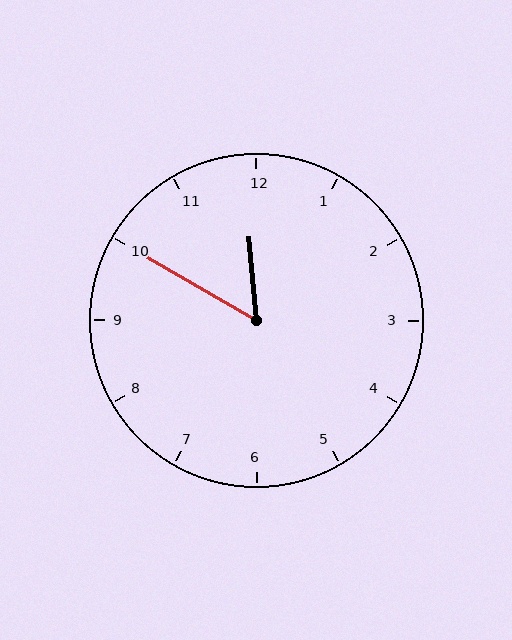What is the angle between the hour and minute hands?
Approximately 55 degrees.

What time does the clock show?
11:50.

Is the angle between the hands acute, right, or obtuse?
It is acute.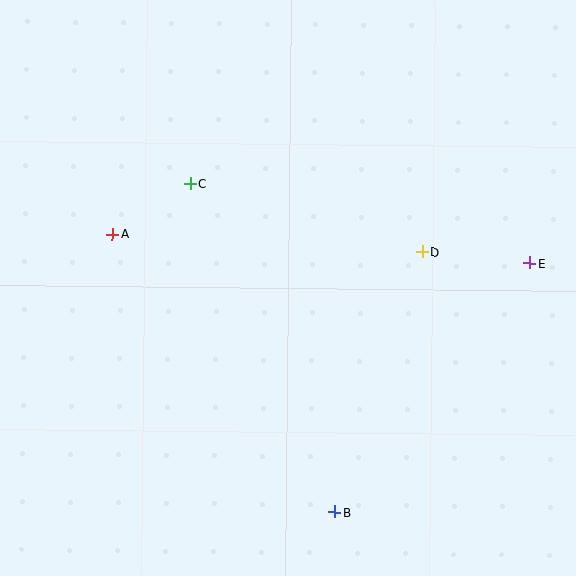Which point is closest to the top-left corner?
Point A is closest to the top-left corner.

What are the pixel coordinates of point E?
Point E is at (530, 263).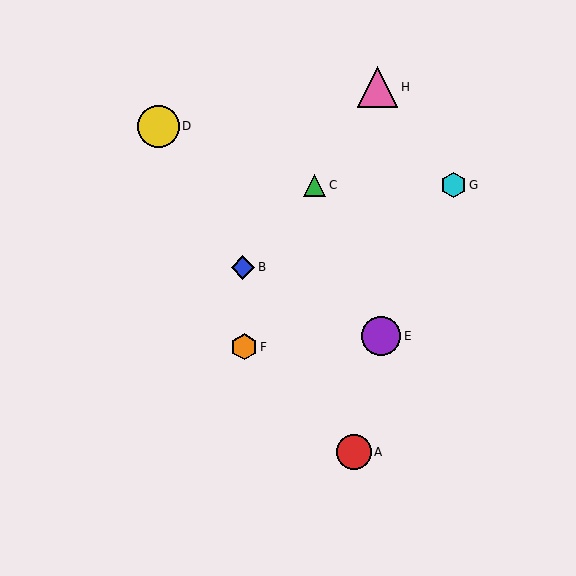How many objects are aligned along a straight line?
3 objects (A, B, D) are aligned along a straight line.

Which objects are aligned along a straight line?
Objects A, B, D are aligned along a straight line.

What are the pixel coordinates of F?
Object F is at (244, 347).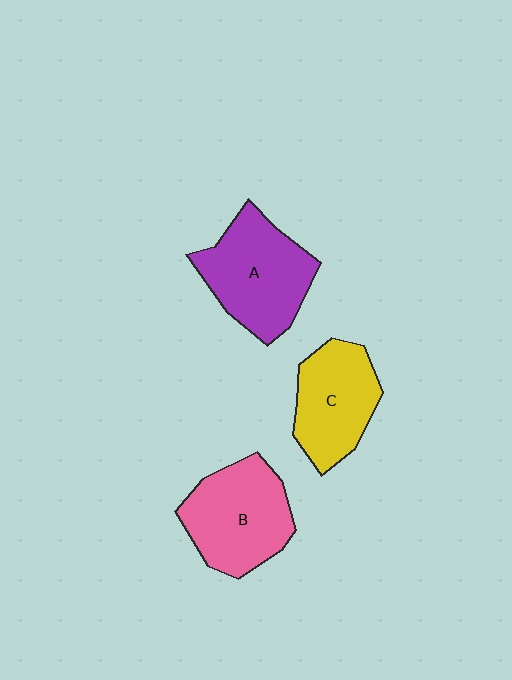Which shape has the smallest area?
Shape C (yellow).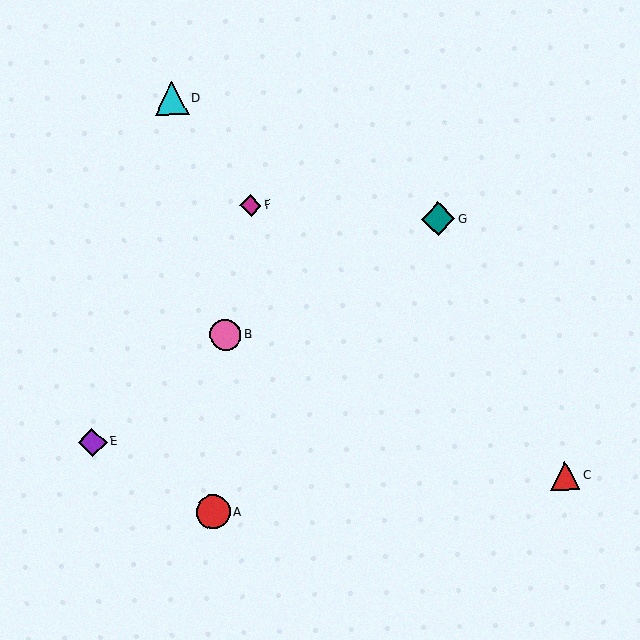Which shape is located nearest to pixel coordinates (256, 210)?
The magenta diamond (labeled F) at (251, 206) is nearest to that location.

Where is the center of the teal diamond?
The center of the teal diamond is at (438, 219).